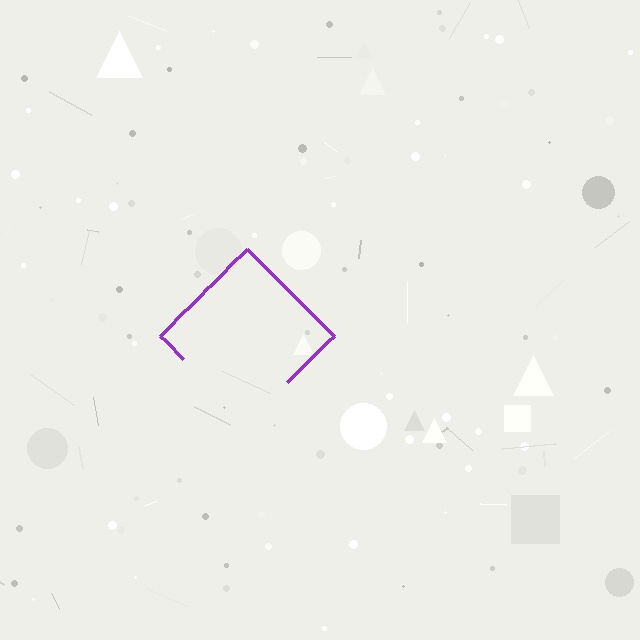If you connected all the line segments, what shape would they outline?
They would outline a diamond.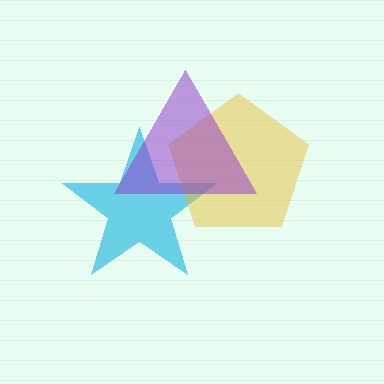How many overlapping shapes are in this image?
There are 3 overlapping shapes in the image.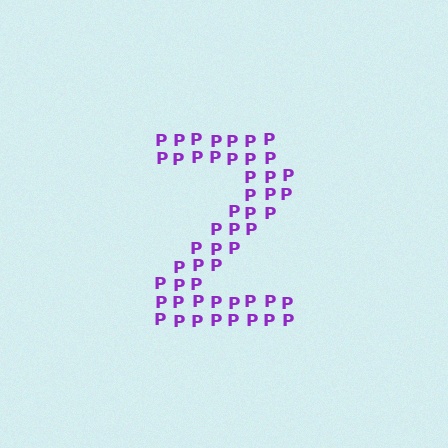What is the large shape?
The large shape is the digit 2.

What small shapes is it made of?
It is made of small letter P's.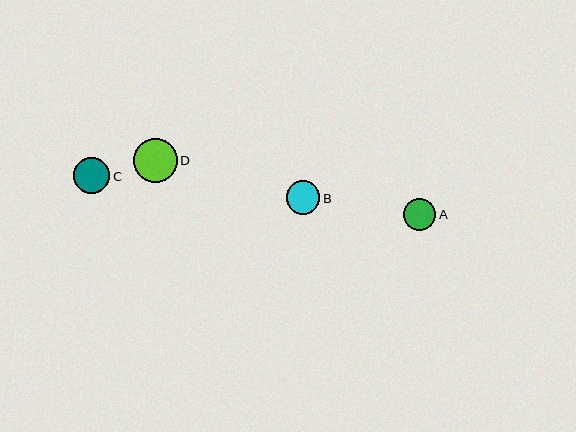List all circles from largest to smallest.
From largest to smallest: D, C, B, A.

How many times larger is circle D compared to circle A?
Circle D is approximately 1.4 times the size of circle A.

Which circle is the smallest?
Circle A is the smallest with a size of approximately 32 pixels.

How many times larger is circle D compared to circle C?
Circle D is approximately 1.2 times the size of circle C.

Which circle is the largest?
Circle D is the largest with a size of approximately 44 pixels.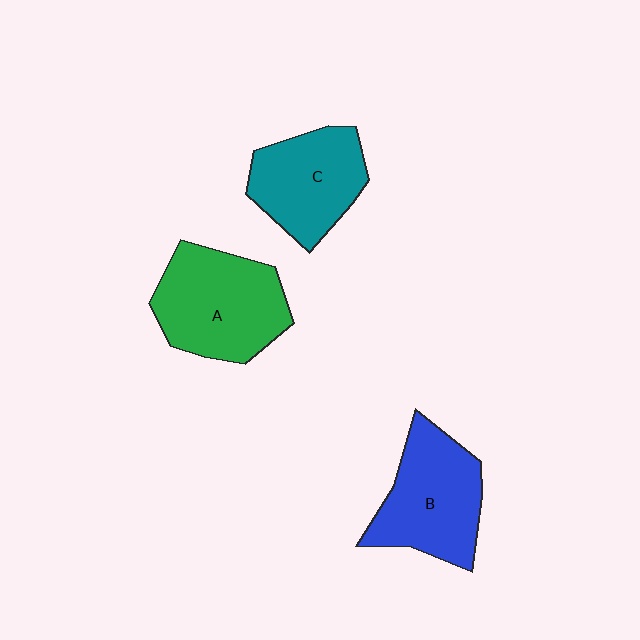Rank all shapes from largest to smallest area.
From largest to smallest: A (green), B (blue), C (teal).